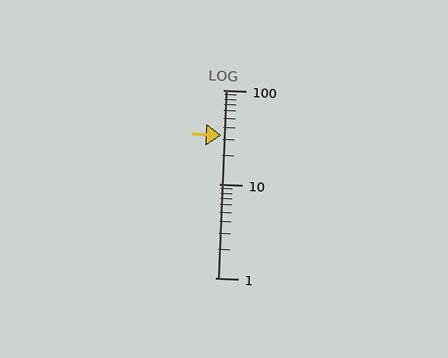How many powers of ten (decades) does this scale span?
The scale spans 2 decades, from 1 to 100.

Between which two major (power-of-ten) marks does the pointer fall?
The pointer is between 10 and 100.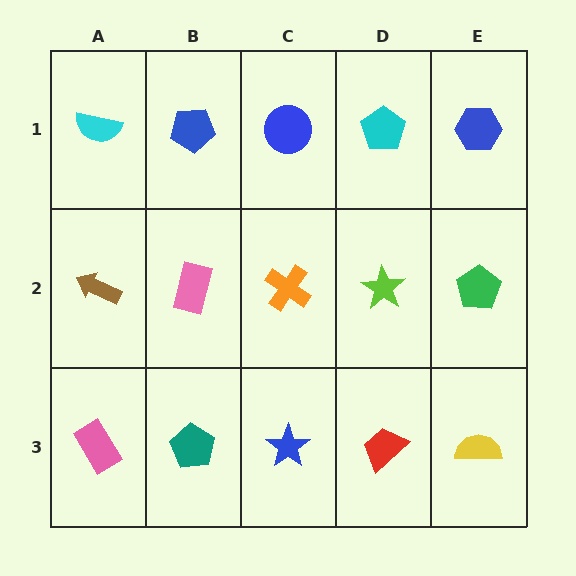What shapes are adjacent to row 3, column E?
A green pentagon (row 2, column E), a red trapezoid (row 3, column D).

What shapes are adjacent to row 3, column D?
A lime star (row 2, column D), a blue star (row 3, column C), a yellow semicircle (row 3, column E).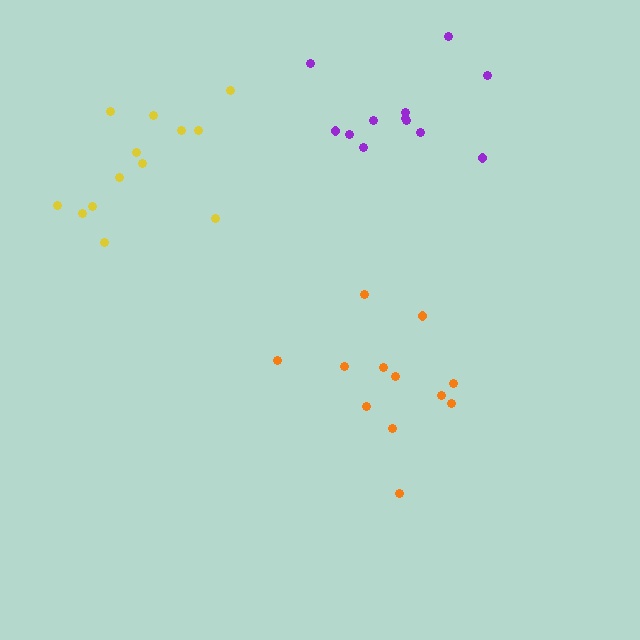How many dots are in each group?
Group 1: 12 dots, Group 2: 12 dots, Group 3: 13 dots (37 total).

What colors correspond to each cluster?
The clusters are colored: purple, orange, yellow.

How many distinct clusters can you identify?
There are 3 distinct clusters.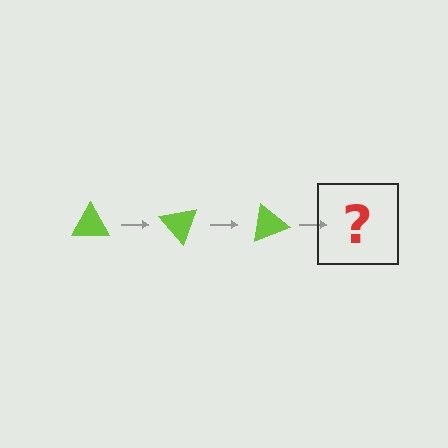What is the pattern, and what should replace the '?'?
The pattern is that the triangle rotates 50 degrees each step. The '?' should be a lime triangle rotated 150 degrees.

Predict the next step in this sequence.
The next step is a lime triangle rotated 150 degrees.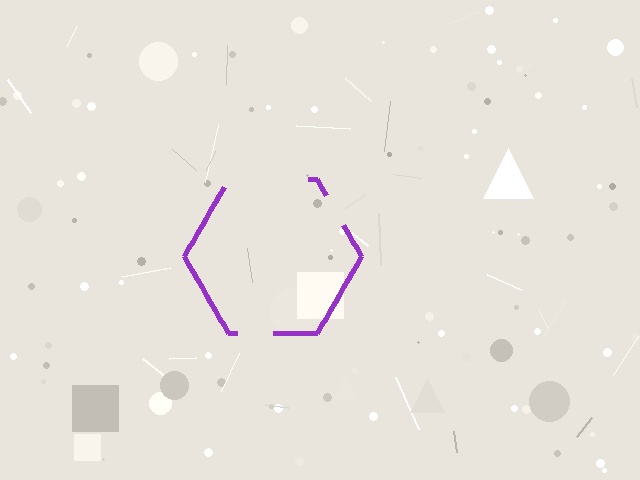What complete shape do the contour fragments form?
The contour fragments form a hexagon.